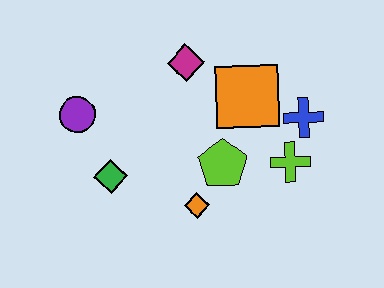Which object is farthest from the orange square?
The purple circle is farthest from the orange square.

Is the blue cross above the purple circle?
No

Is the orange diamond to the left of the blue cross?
Yes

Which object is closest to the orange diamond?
The lime pentagon is closest to the orange diamond.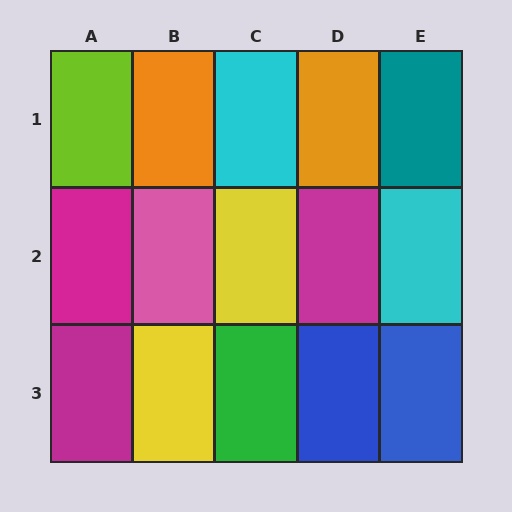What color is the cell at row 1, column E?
Teal.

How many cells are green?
1 cell is green.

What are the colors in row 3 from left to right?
Magenta, yellow, green, blue, blue.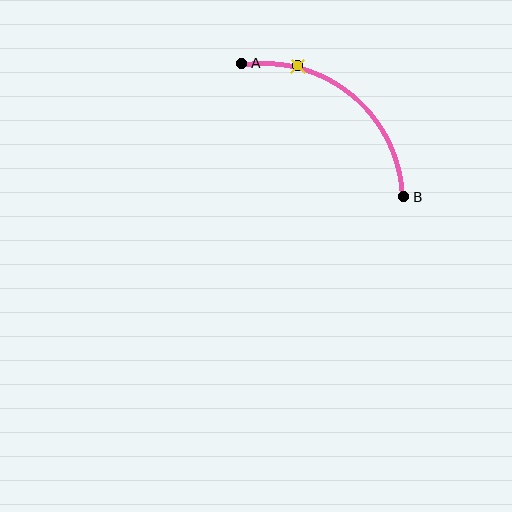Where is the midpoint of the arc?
The arc midpoint is the point on the curve farthest from the straight line joining A and B. It sits above and to the right of that line.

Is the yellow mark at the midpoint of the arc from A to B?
No. The yellow mark lies on the arc but is closer to endpoint A. The arc midpoint would be at the point on the curve equidistant along the arc from both A and B.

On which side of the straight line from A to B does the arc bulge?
The arc bulges above and to the right of the straight line connecting A and B.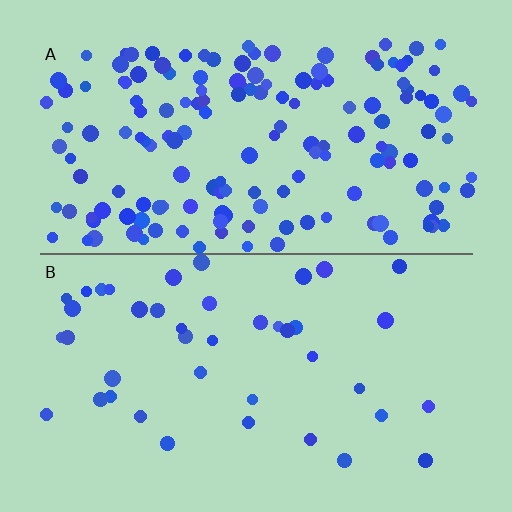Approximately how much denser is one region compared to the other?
Approximately 3.8× — region A over region B.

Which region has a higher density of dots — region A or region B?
A (the top).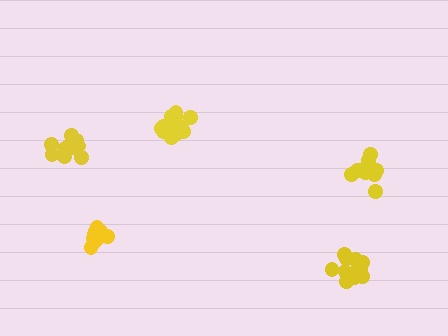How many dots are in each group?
Group 1: 13 dots, Group 2: 10 dots, Group 3: 11 dots, Group 4: 12 dots, Group 5: 14 dots (60 total).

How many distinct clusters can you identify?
There are 5 distinct clusters.